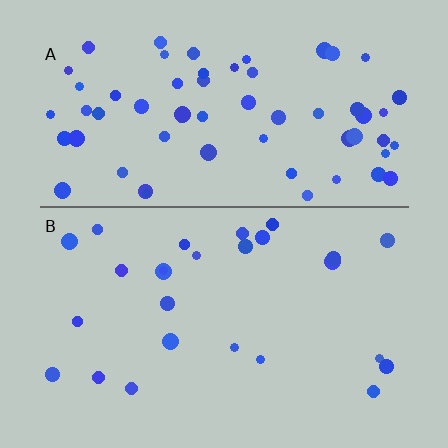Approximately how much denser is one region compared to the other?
Approximately 2.4× — region A over region B.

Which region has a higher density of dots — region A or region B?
A (the top).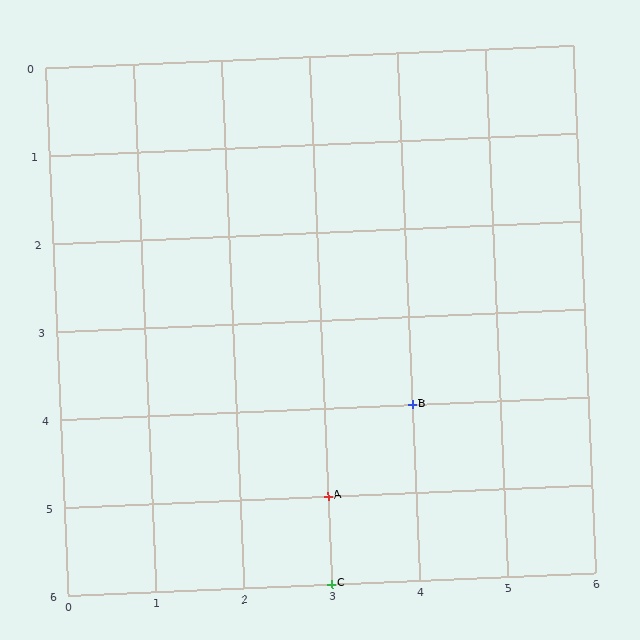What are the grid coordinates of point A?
Point A is at grid coordinates (3, 5).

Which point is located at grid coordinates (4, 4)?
Point B is at (4, 4).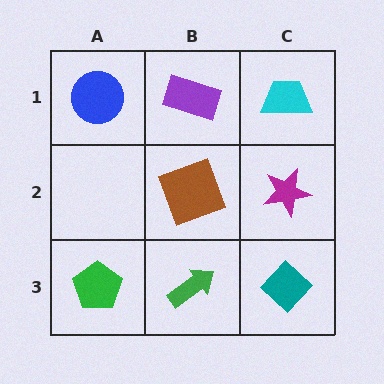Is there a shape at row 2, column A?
No, that cell is empty.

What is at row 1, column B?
A purple rectangle.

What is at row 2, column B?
A brown square.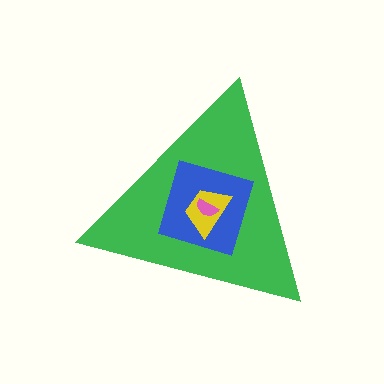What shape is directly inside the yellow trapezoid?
The pink semicircle.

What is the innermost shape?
The pink semicircle.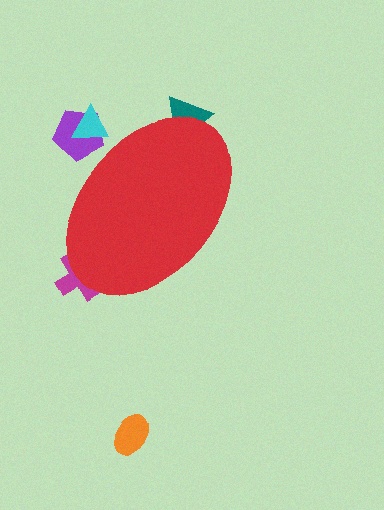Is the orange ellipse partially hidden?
No, the orange ellipse is fully visible.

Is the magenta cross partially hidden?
Yes, the magenta cross is partially hidden behind the red ellipse.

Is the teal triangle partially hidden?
Yes, the teal triangle is partially hidden behind the red ellipse.